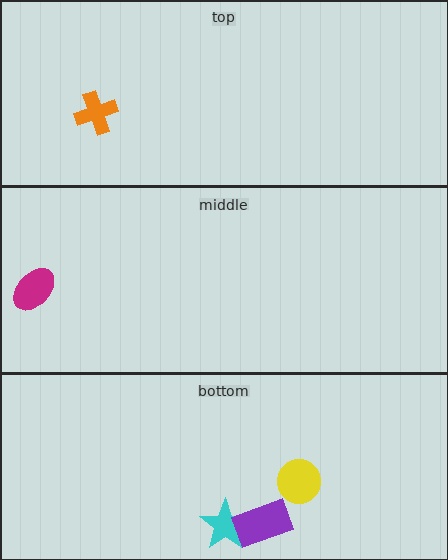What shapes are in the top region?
The orange cross.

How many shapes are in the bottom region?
3.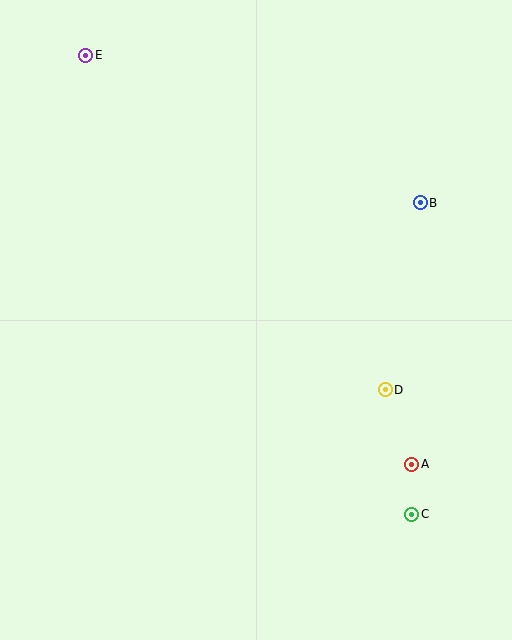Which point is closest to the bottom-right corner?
Point C is closest to the bottom-right corner.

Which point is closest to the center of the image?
Point D at (385, 390) is closest to the center.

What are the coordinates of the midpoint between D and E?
The midpoint between D and E is at (236, 222).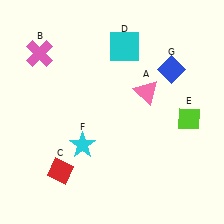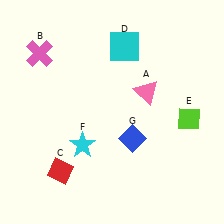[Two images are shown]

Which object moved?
The blue diamond (G) moved down.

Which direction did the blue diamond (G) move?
The blue diamond (G) moved down.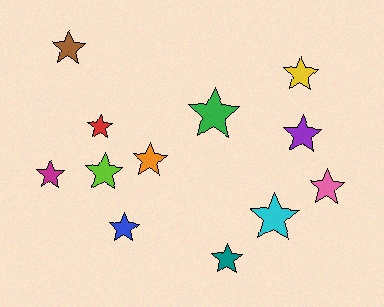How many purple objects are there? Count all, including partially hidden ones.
There is 1 purple object.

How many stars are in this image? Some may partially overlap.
There are 12 stars.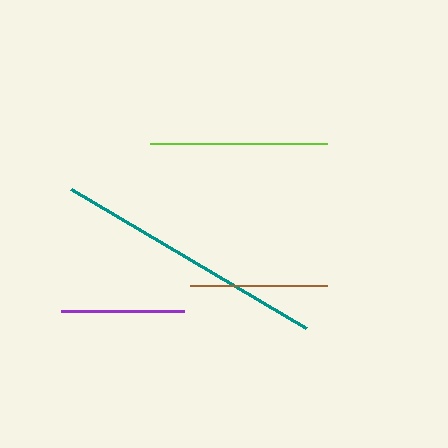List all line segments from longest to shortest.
From longest to shortest: teal, lime, brown, purple.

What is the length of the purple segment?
The purple segment is approximately 123 pixels long.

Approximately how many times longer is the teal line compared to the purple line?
The teal line is approximately 2.2 times the length of the purple line.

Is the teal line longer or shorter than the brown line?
The teal line is longer than the brown line.